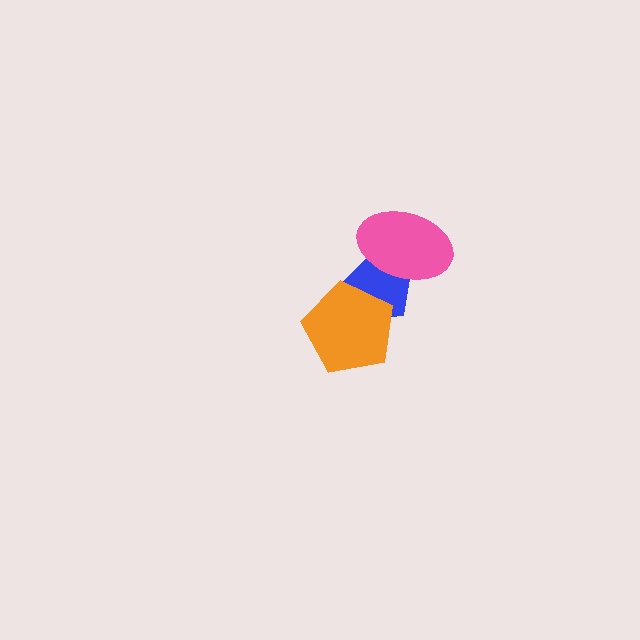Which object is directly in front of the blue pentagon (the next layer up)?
The pink ellipse is directly in front of the blue pentagon.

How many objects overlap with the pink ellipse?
1 object overlaps with the pink ellipse.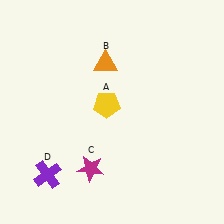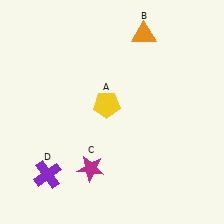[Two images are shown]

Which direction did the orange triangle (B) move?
The orange triangle (B) moved right.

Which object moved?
The orange triangle (B) moved right.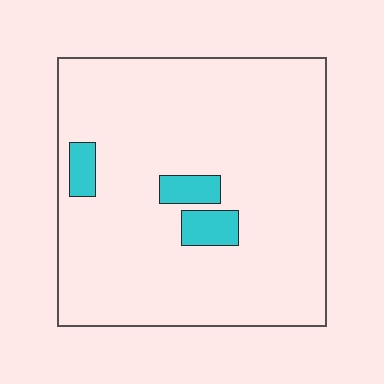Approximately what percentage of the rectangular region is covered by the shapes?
Approximately 5%.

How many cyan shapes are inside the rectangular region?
3.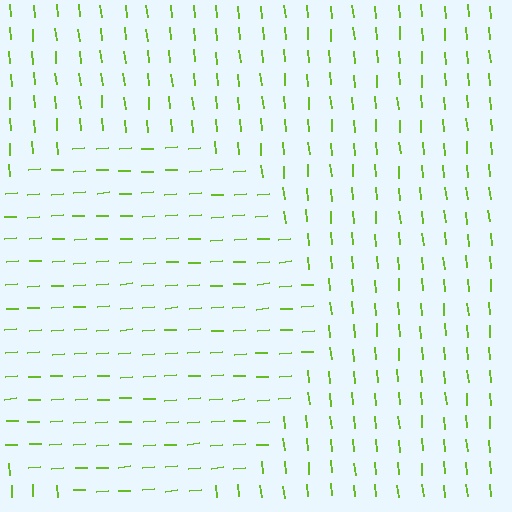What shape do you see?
I see a circle.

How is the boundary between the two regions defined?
The boundary is defined purely by a change in line orientation (approximately 88 degrees difference). All lines are the same color and thickness.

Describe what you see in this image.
The image is filled with small lime line segments. A circle region in the image has lines oriented differently from the surrounding lines, creating a visible texture boundary.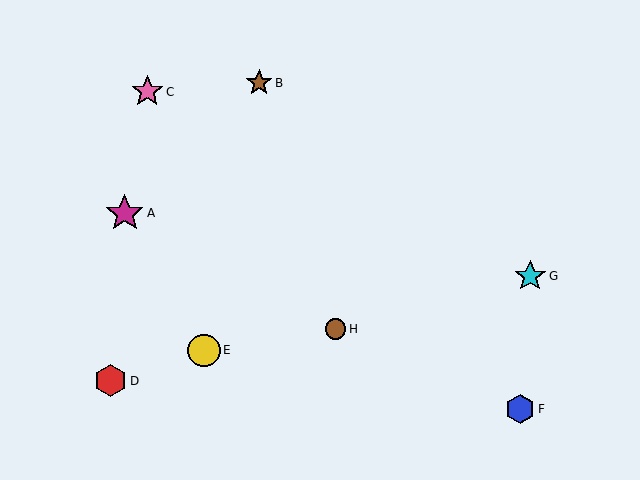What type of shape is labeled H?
Shape H is a brown circle.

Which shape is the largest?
The magenta star (labeled A) is the largest.